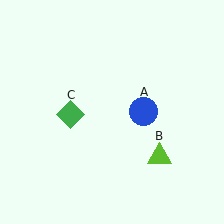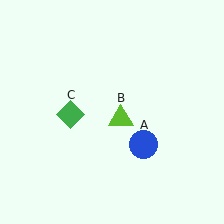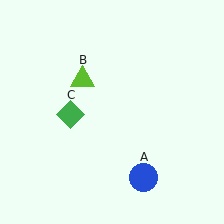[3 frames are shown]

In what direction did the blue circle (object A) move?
The blue circle (object A) moved down.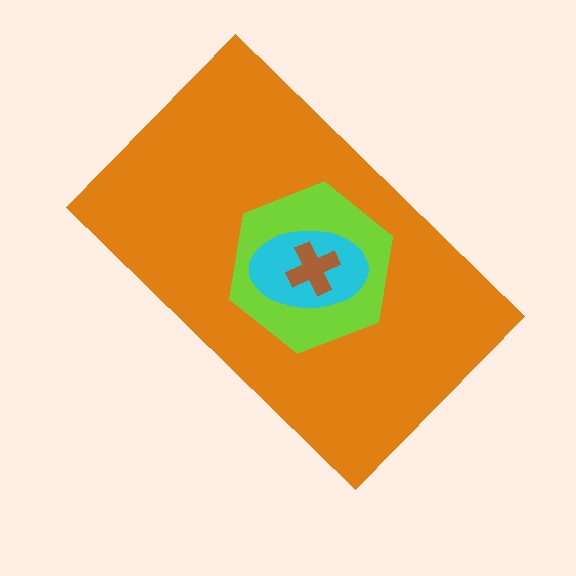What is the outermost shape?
The orange rectangle.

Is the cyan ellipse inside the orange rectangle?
Yes.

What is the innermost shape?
The brown cross.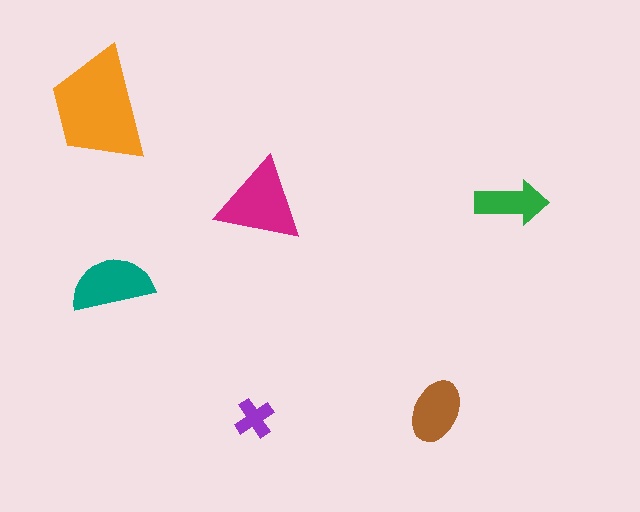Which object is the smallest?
The purple cross.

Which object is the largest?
The orange trapezoid.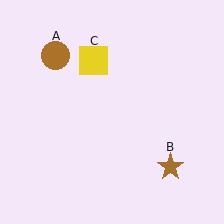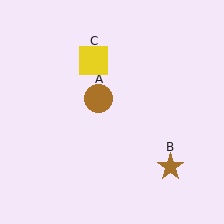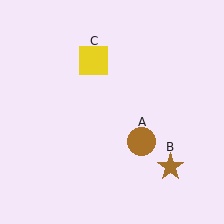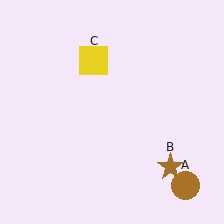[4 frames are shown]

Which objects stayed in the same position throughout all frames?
Brown star (object B) and yellow square (object C) remained stationary.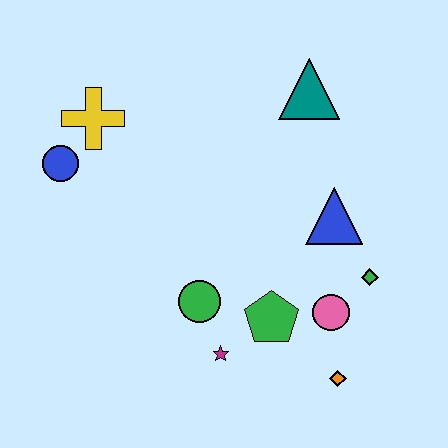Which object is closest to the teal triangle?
The blue triangle is closest to the teal triangle.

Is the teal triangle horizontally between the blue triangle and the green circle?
Yes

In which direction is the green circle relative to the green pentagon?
The green circle is to the left of the green pentagon.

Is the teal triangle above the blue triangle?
Yes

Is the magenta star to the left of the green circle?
No